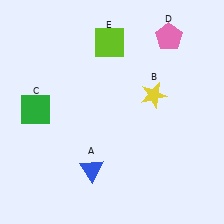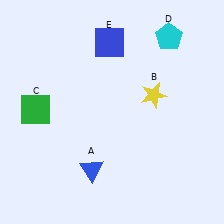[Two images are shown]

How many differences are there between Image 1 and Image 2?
There are 2 differences between the two images.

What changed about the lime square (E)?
In Image 1, E is lime. In Image 2, it changed to blue.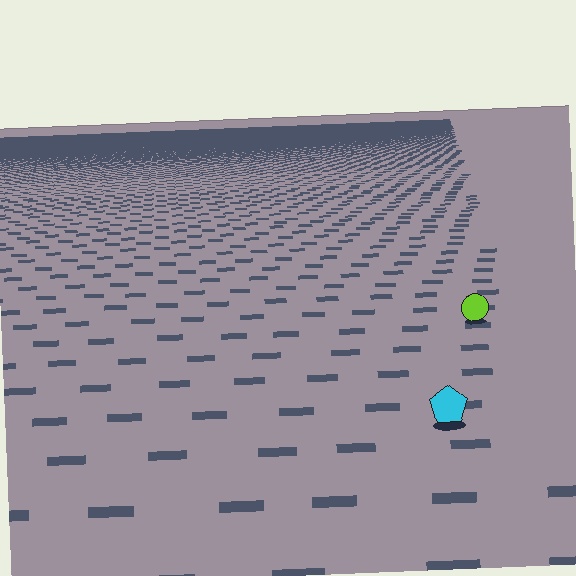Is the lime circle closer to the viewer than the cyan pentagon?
No. The cyan pentagon is closer — you can tell from the texture gradient: the ground texture is coarser near it.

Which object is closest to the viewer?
The cyan pentagon is closest. The texture marks near it are larger and more spread out.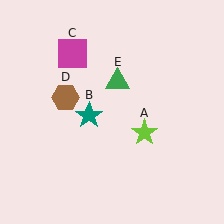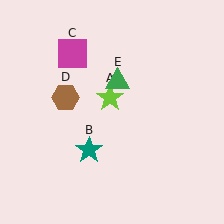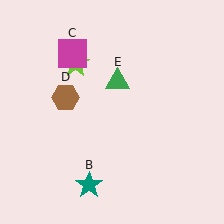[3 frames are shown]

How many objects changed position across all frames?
2 objects changed position: lime star (object A), teal star (object B).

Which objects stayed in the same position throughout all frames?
Magenta square (object C) and brown hexagon (object D) and green triangle (object E) remained stationary.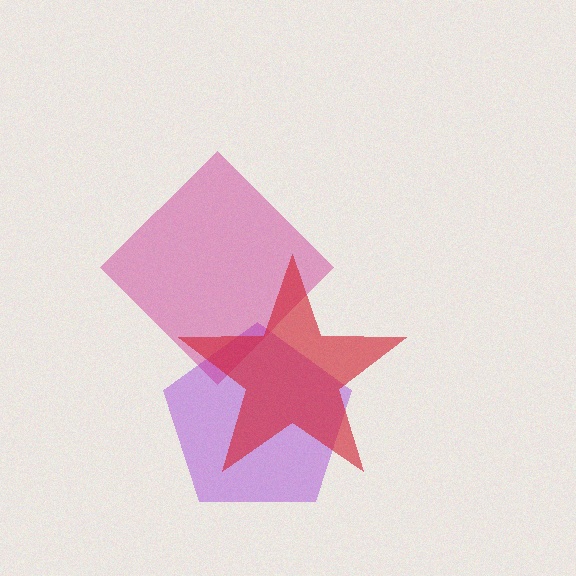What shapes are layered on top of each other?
The layered shapes are: a purple pentagon, a magenta diamond, a red star.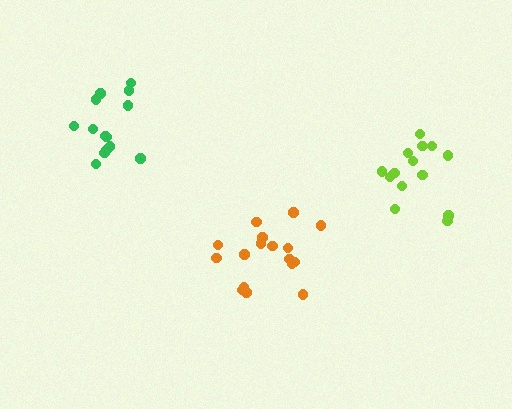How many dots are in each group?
Group 1: 17 dots, Group 2: 14 dots, Group 3: 14 dots (45 total).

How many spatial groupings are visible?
There are 3 spatial groupings.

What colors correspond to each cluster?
The clusters are colored: orange, lime, green.